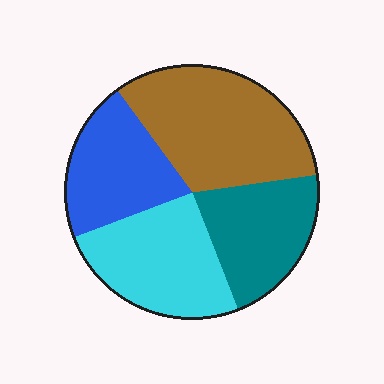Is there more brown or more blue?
Brown.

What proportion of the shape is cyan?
Cyan covers 25% of the shape.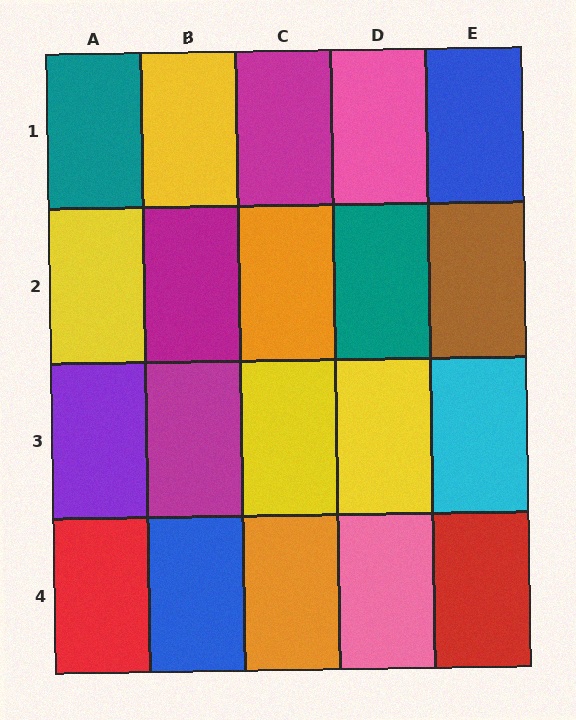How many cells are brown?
1 cell is brown.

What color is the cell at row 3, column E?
Cyan.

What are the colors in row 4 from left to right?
Red, blue, orange, pink, red.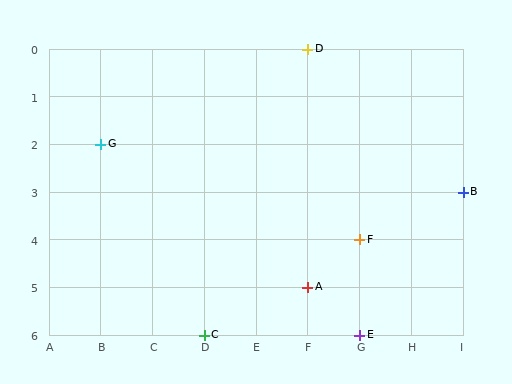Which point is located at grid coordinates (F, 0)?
Point D is at (F, 0).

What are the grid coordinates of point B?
Point B is at grid coordinates (I, 3).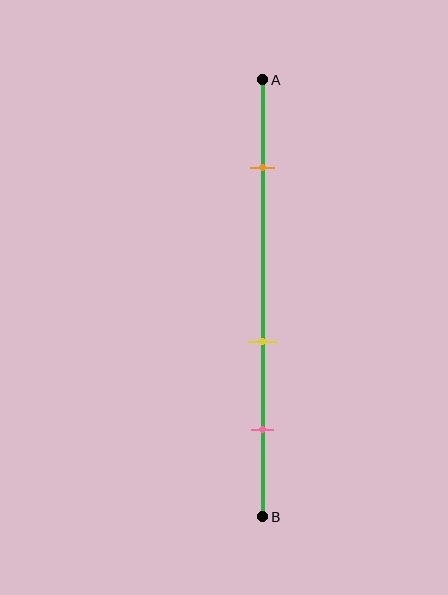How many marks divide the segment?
There are 3 marks dividing the segment.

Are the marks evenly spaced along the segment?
No, the marks are not evenly spaced.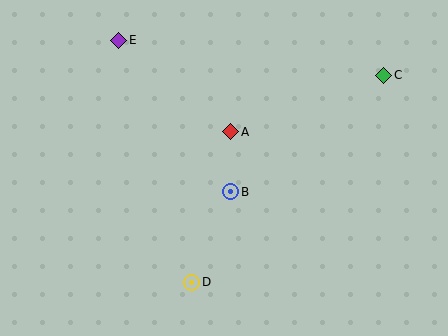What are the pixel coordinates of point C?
Point C is at (384, 75).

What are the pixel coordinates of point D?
Point D is at (192, 282).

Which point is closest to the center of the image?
Point B at (231, 192) is closest to the center.